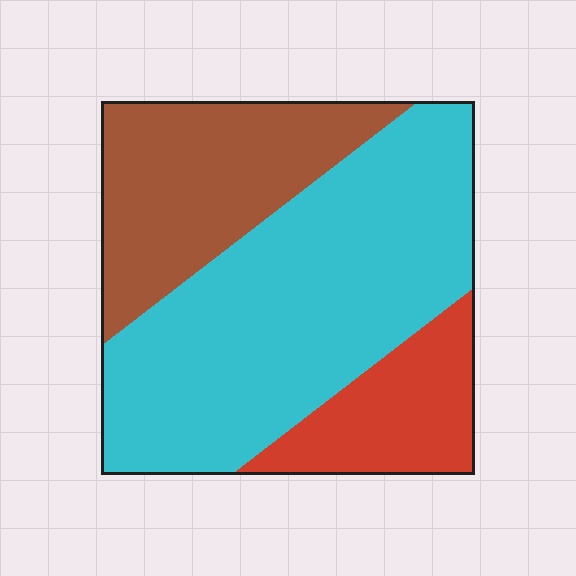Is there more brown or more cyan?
Cyan.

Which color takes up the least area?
Red, at roughly 15%.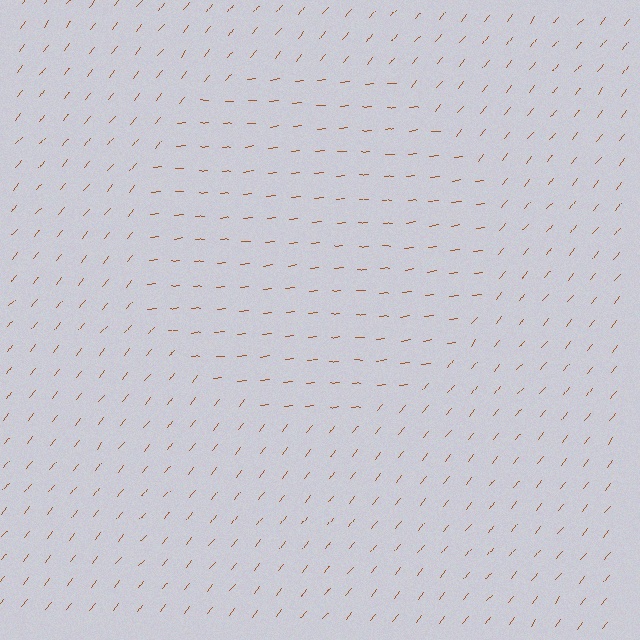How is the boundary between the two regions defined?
The boundary is defined purely by a change in line orientation (approximately 45 degrees difference). All lines are the same color and thickness.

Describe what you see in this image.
The image is filled with small brown line segments. A circle region in the image has lines oriented differently from the surrounding lines, creating a visible texture boundary.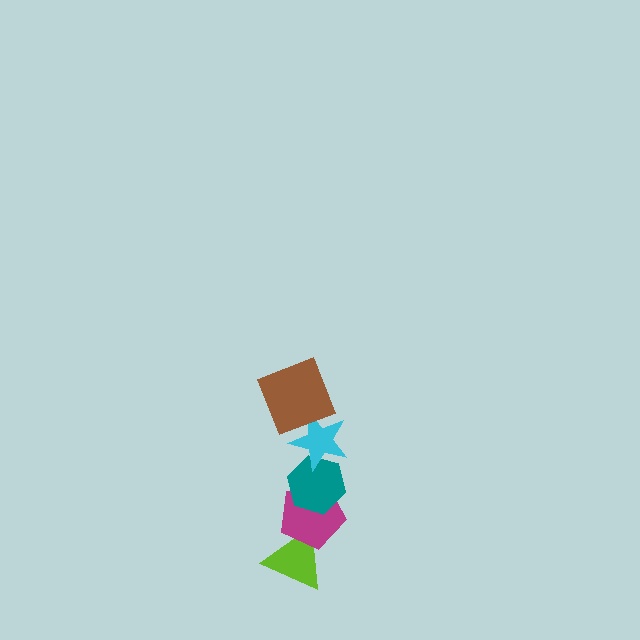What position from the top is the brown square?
The brown square is 1st from the top.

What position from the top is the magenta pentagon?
The magenta pentagon is 4th from the top.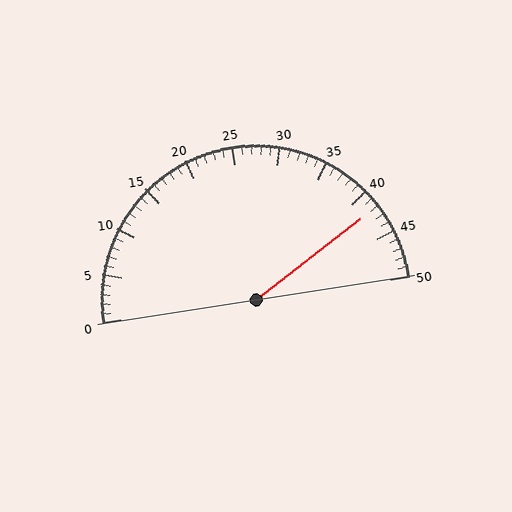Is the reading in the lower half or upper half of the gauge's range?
The reading is in the upper half of the range (0 to 50).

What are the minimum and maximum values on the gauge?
The gauge ranges from 0 to 50.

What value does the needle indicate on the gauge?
The needle indicates approximately 42.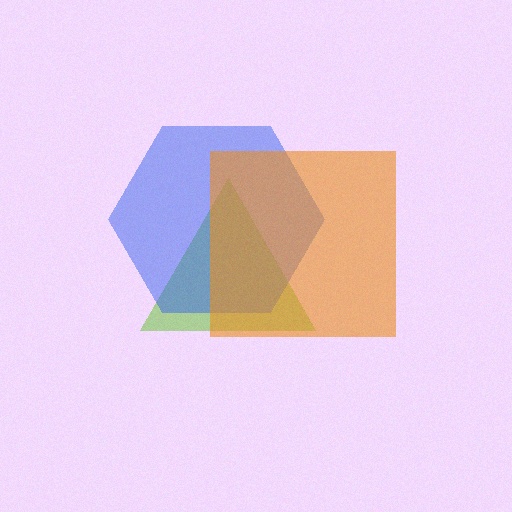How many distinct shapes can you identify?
There are 3 distinct shapes: a lime triangle, a blue hexagon, an orange square.